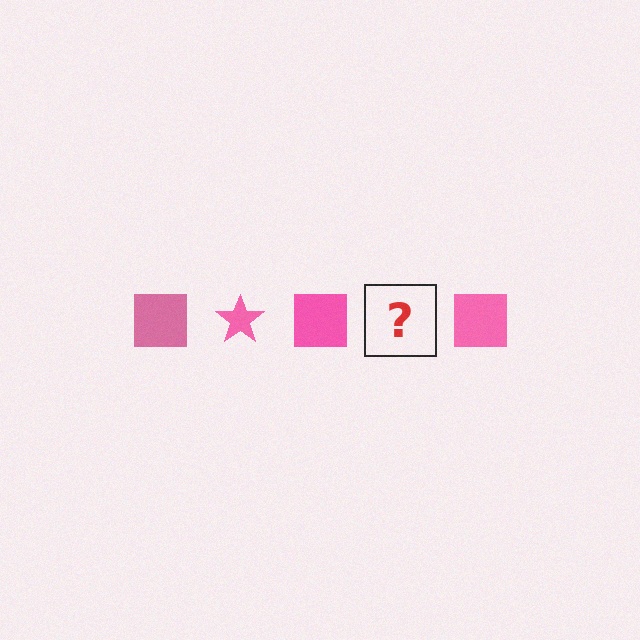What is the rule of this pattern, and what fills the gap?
The rule is that the pattern cycles through square, star shapes in pink. The gap should be filled with a pink star.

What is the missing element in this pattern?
The missing element is a pink star.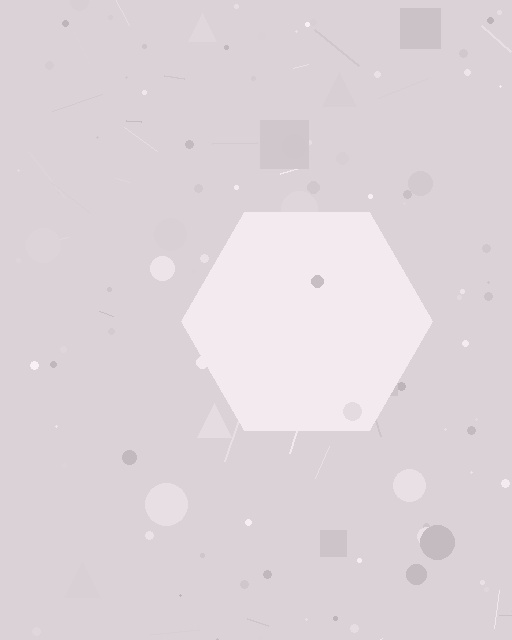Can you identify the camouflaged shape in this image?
The camouflaged shape is a hexagon.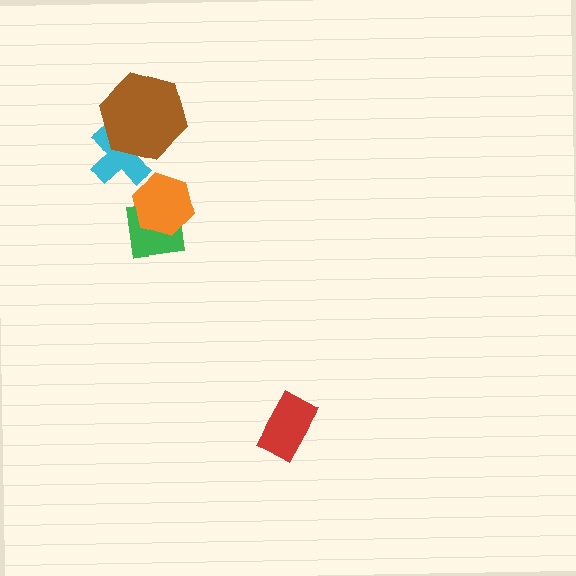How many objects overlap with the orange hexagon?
1 object overlaps with the orange hexagon.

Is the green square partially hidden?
Yes, it is partially covered by another shape.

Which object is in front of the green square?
The orange hexagon is in front of the green square.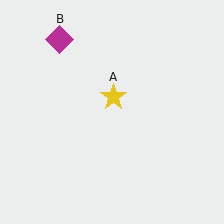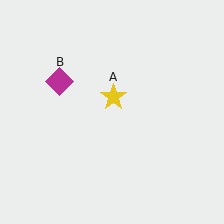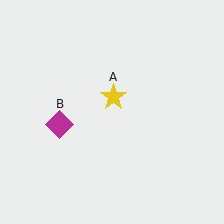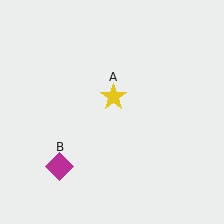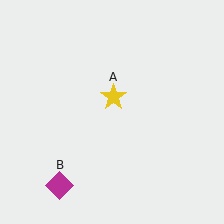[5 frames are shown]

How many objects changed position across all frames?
1 object changed position: magenta diamond (object B).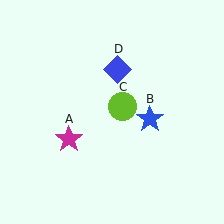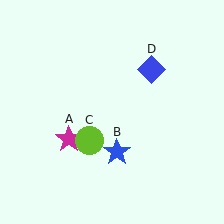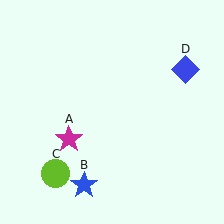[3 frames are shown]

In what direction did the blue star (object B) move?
The blue star (object B) moved down and to the left.